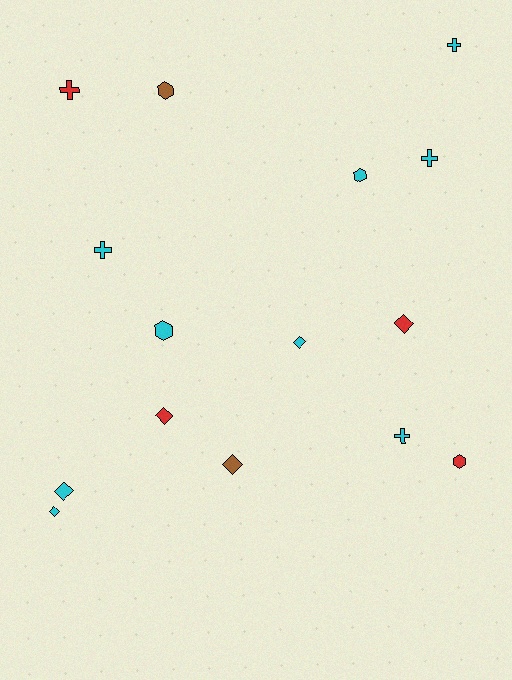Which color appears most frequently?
Cyan, with 9 objects.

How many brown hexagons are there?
There is 1 brown hexagon.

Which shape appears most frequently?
Diamond, with 6 objects.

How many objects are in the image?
There are 15 objects.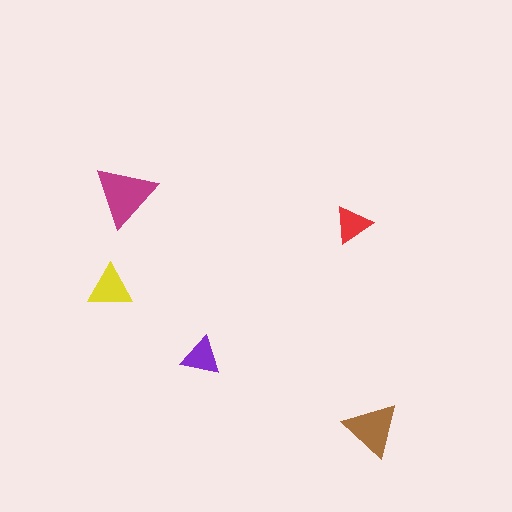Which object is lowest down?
The brown triangle is bottommost.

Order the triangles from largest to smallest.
the magenta one, the brown one, the yellow one, the purple one, the red one.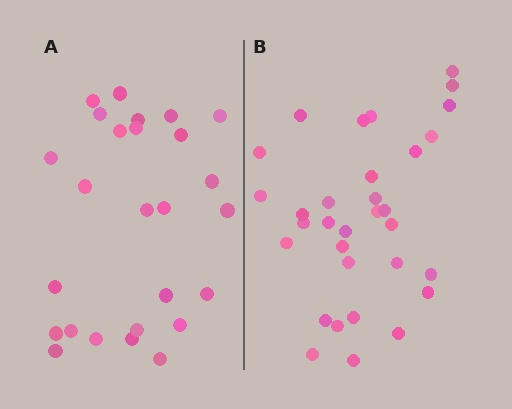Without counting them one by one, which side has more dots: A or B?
Region B (the right region) has more dots.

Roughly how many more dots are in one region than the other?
Region B has about 6 more dots than region A.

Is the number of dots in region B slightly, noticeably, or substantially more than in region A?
Region B has only slightly more — the two regions are fairly close. The ratio is roughly 1.2 to 1.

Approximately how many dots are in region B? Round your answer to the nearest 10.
About 30 dots. (The exact count is 32, which rounds to 30.)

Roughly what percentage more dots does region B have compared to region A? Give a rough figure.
About 25% more.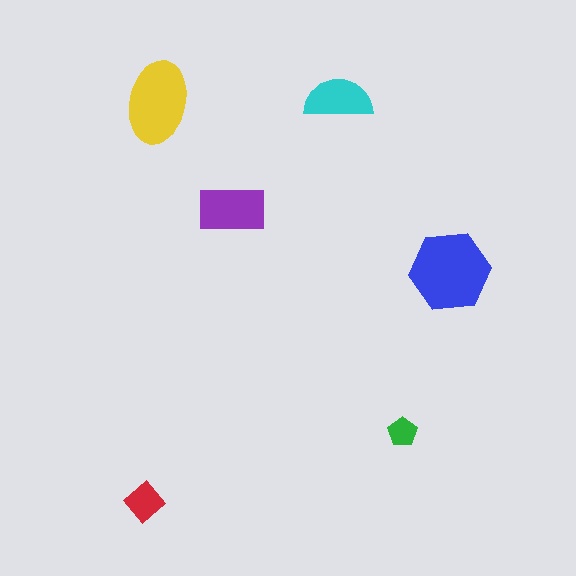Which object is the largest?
The blue hexagon.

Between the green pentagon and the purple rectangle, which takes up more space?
The purple rectangle.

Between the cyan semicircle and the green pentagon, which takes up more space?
The cyan semicircle.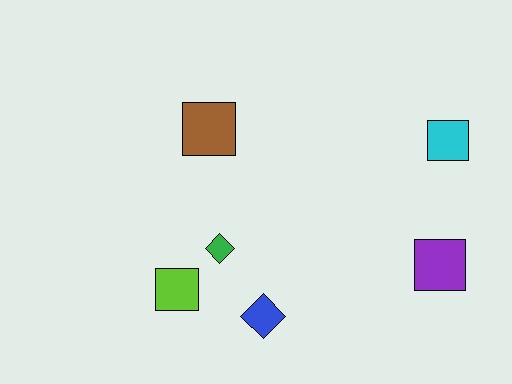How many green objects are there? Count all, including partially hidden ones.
There is 1 green object.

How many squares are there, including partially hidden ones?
There are 4 squares.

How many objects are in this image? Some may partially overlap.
There are 6 objects.